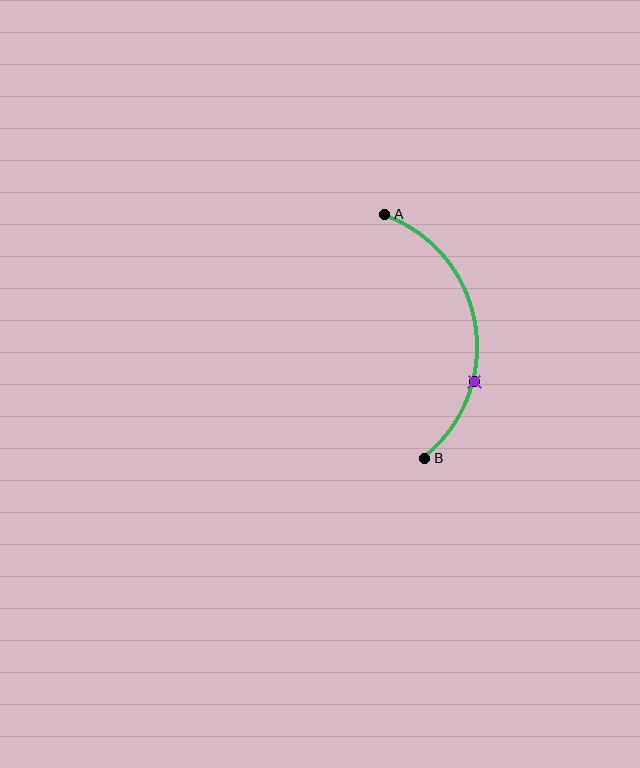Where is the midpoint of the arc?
The arc midpoint is the point on the curve farthest from the straight line joining A and B. It sits to the right of that line.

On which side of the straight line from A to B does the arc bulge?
The arc bulges to the right of the straight line connecting A and B.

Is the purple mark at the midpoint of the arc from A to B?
No. The purple mark lies on the arc but is closer to endpoint B. The arc midpoint would be at the point on the curve equidistant along the arc from both A and B.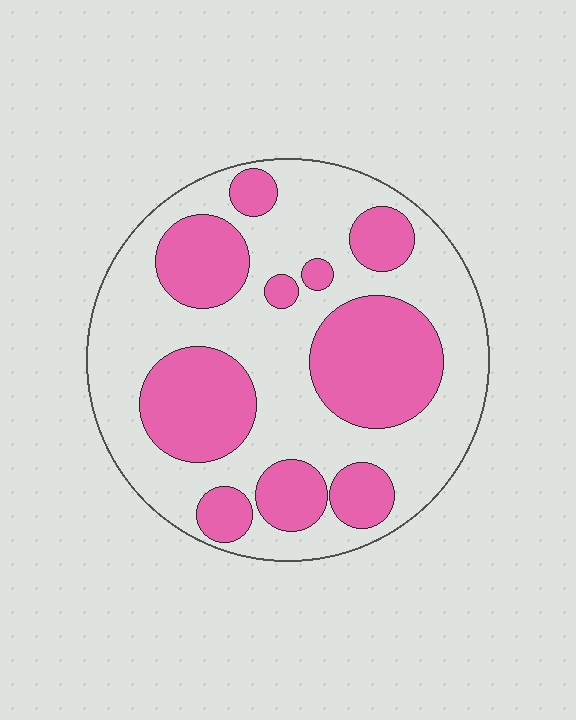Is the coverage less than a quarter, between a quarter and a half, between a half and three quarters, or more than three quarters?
Between a quarter and a half.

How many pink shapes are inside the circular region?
10.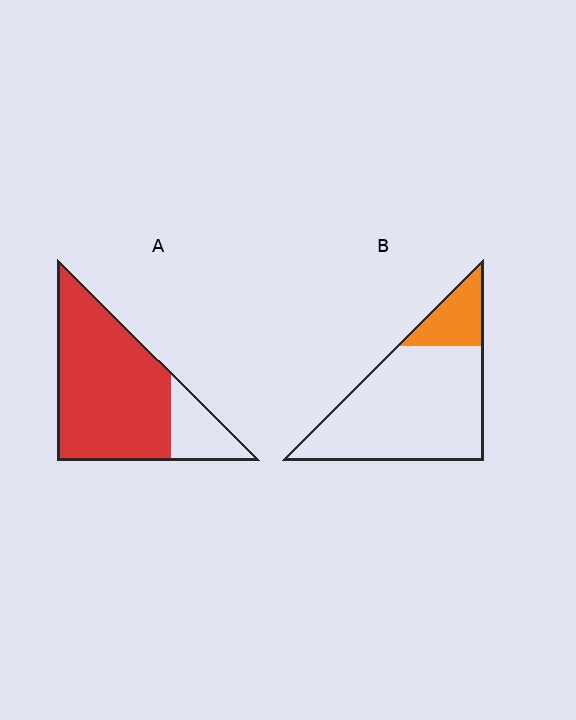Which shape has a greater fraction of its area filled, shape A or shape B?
Shape A.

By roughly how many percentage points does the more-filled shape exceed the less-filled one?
By roughly 60 percentage points (A over B).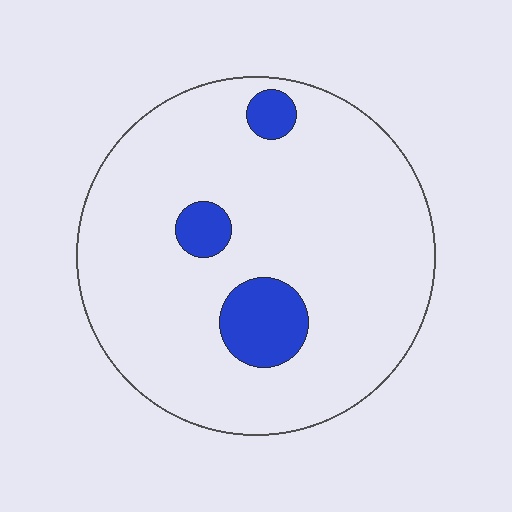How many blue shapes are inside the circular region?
3.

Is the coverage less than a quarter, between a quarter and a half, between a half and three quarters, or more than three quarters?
Less than a quarter.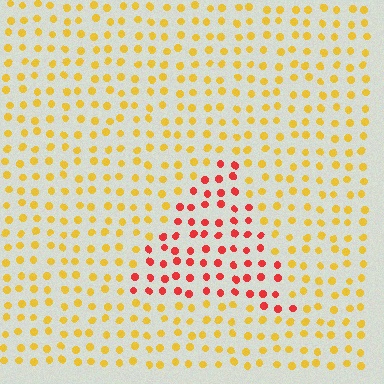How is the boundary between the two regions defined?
The boundary is defined purely by a slight shift in hue (about 49 degrees). Spacing, size, and orientation are identical on both sides.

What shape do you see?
I see a triangle.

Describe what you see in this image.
The image is filled with small yellow elements in a uniform arrangement. A triangle-shaped region is visible where the elements are tinted to a slightly different hue, forming a subtle color boundary.